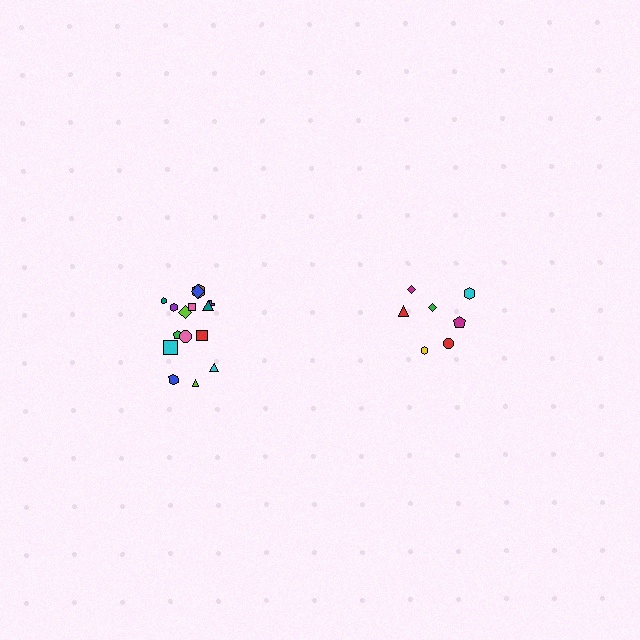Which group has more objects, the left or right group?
The left group.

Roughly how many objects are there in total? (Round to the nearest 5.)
Roughly 20 objects in total.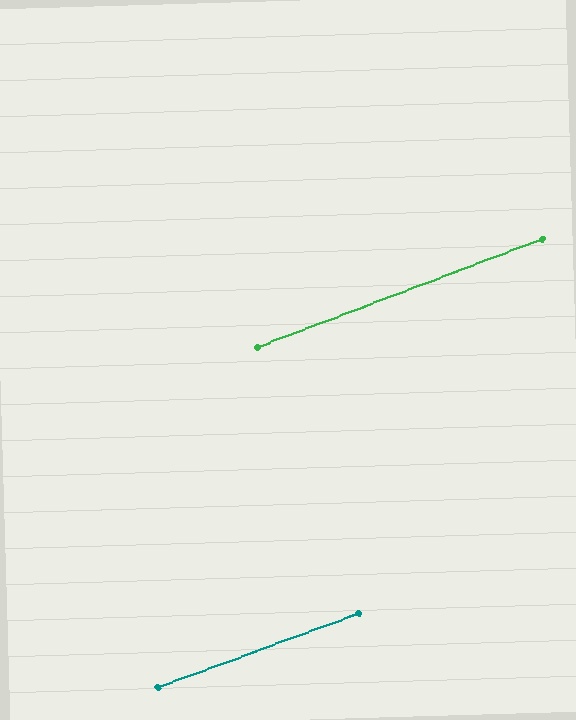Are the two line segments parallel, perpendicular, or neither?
Parallel — their directions differ by only 0.8°.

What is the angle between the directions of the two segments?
Approximately 1 degree.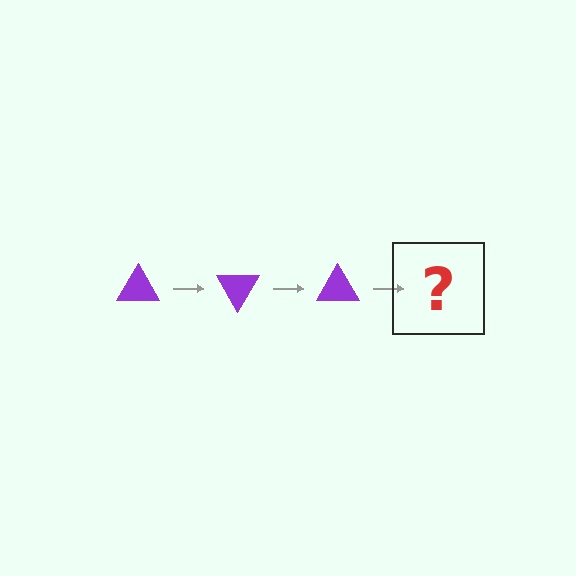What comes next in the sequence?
The next element should be a purple triangle rotated 180 degrees.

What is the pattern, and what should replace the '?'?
The pattern is that the triangle rotates 60 degrees each step. The '?' should be a purple triangle rotated 180 degrees.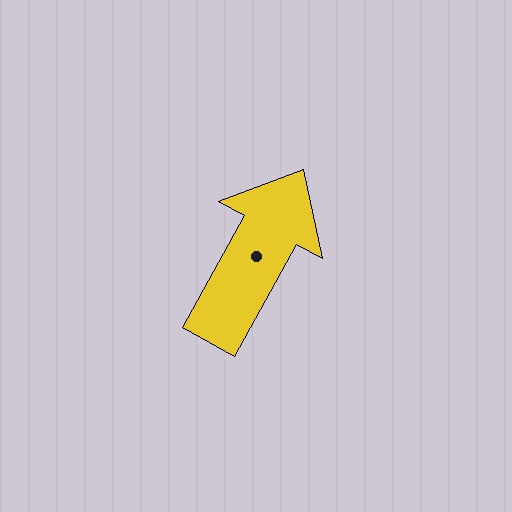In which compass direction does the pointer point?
Northeast.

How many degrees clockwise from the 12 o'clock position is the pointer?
Approximately 29 degrees.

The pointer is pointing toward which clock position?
Roughly 1 o'clock.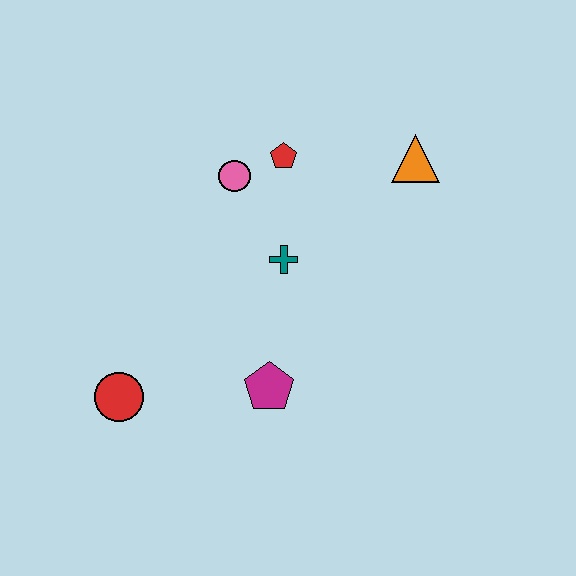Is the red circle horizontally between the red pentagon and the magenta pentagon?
No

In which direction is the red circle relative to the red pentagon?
The red circle is below the red pentagon.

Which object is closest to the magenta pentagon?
The teal cross is closest to the magenta pentagon.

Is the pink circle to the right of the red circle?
Yes